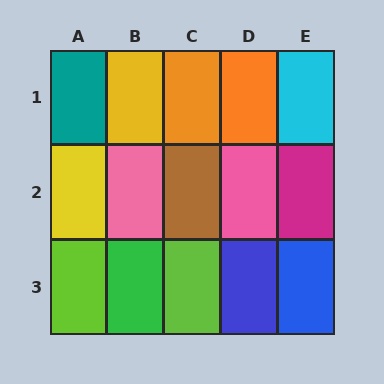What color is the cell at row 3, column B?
Green.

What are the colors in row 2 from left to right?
Yellow, pink, brown, pink, magenta.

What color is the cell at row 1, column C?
Orange.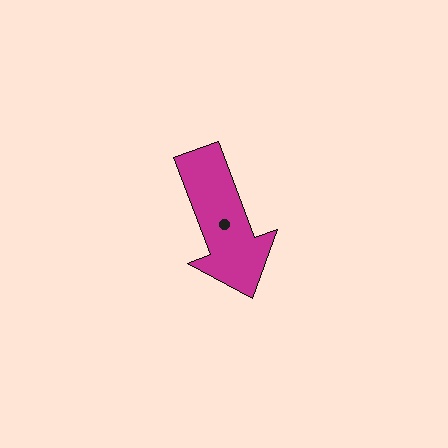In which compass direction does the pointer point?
South.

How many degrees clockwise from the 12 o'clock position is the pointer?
Approximately 159 degrees.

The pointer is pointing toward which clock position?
Roughly 5 o'clock.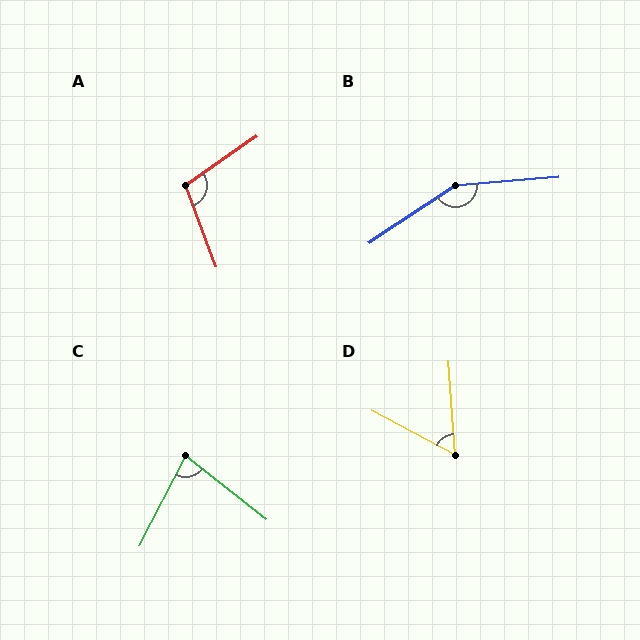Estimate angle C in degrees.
Approximately 79 degrees.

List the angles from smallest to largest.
D (58°), C (79°), A (105°), B (151°).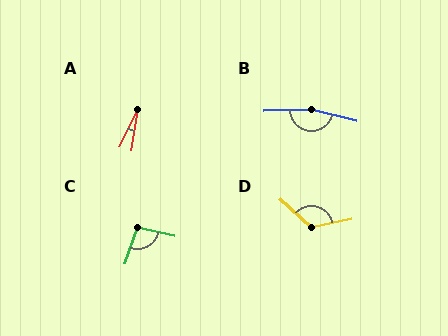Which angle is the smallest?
A, at approximately 17 degrees.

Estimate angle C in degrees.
Approximately 96 degrees.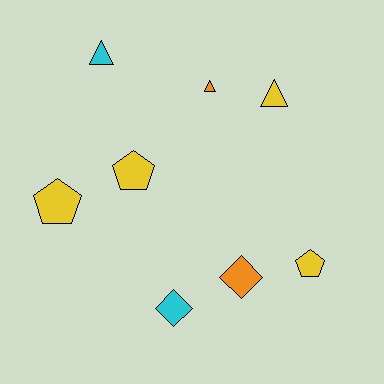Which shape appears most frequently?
Pentagon, with 3 objects.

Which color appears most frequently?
Yellow, with 4 objects.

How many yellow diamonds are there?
There are no yellow diamonds.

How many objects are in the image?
There are 8 objects.